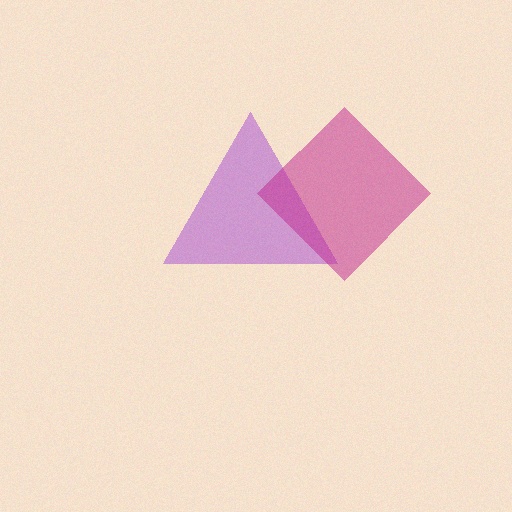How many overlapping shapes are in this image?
There are 2 overlapping shapes in the image.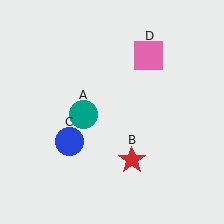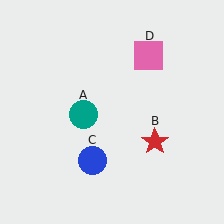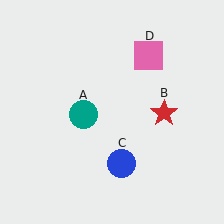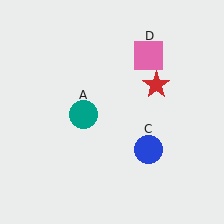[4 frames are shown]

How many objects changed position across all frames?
2 objects changed position: red star (object B), blue circle (object C).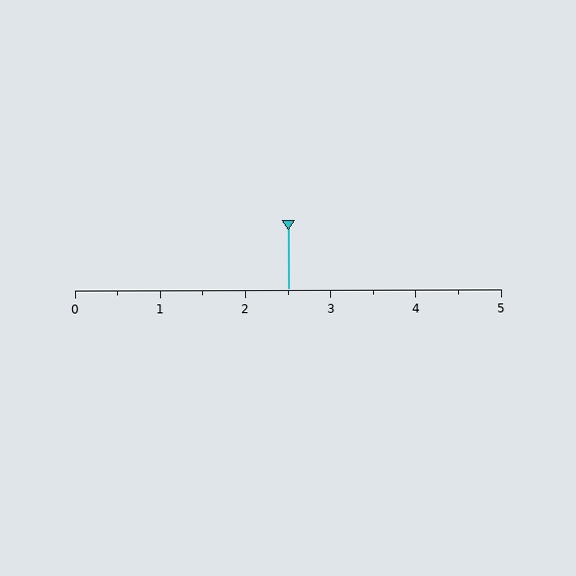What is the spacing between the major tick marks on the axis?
The major ticks are spaced 1 apart.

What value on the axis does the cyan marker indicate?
The marker indicates approximately 2.5.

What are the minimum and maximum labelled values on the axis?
The axis runs from 0 to 5.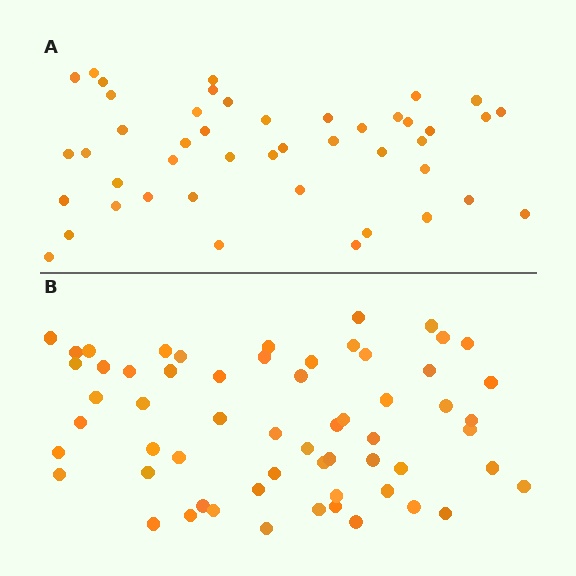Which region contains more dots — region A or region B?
Region B (the bottom region) has more dots.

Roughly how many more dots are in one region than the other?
Region B has approximately 15 more dots than region A.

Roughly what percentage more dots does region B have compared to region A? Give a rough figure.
About 35% more.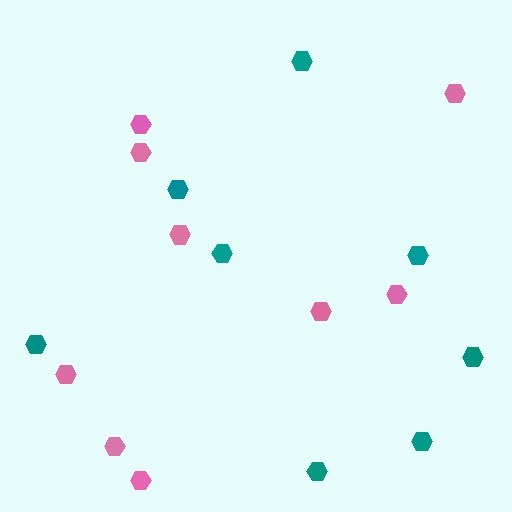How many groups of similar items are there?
There are 2 groups: one group of teal hexagons (8) and one group of pink hexagons (9).